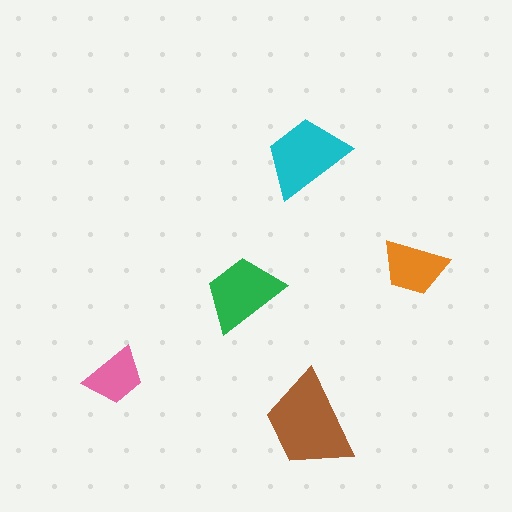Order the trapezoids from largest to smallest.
the brown one, the cyan one, the green one, the orange one, the pink one.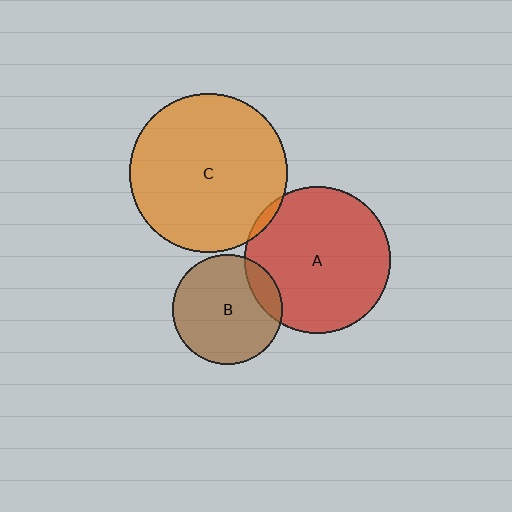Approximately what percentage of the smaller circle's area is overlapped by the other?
Approximately 5%.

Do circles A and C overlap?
Yes.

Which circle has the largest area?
Circle C (orange).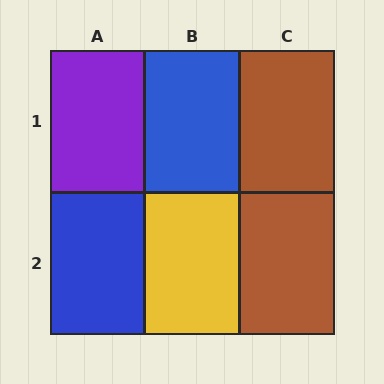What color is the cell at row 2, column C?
Brown.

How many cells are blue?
2 cells are blue.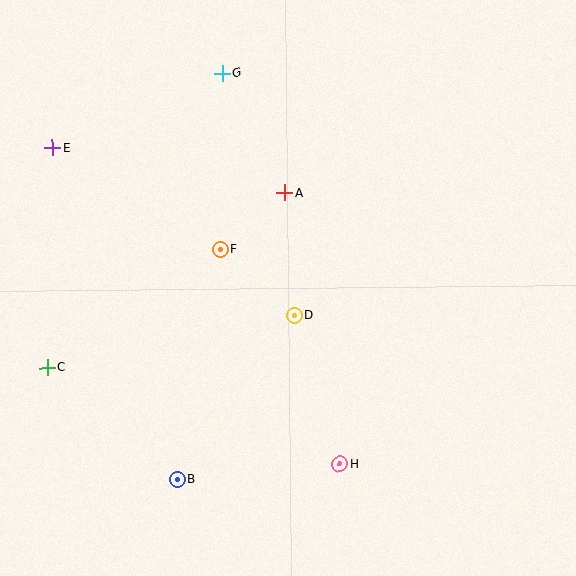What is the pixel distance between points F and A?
The distance between F and A is 86 pixels.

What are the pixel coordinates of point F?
Point F is at (220, 249).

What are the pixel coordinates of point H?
Point H is at (340, 464).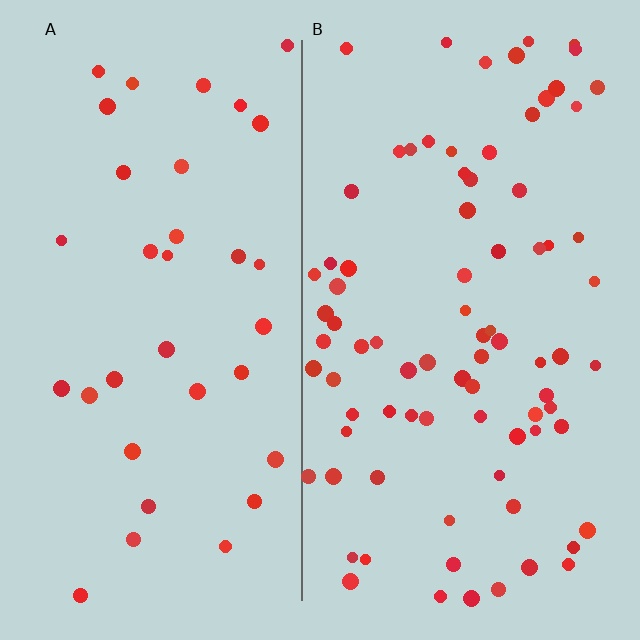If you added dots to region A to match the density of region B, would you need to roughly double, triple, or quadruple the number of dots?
Approximately double.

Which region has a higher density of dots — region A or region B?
B (the right).